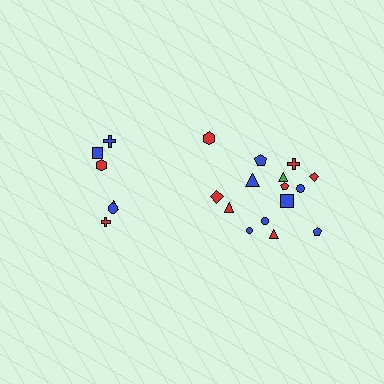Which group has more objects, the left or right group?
The right group.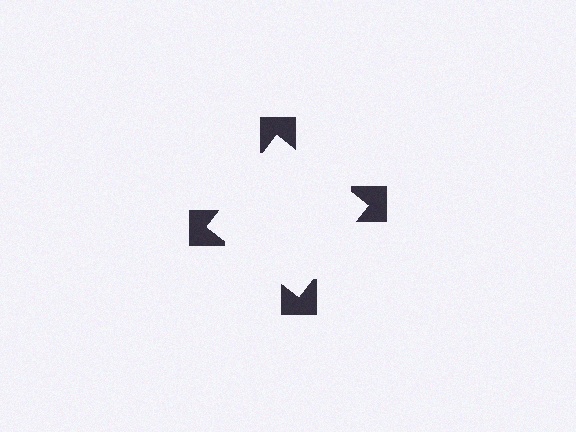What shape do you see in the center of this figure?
An illusory square — its edges are inferred from the aligned wedge cuts in the notched squares, not physically drawn.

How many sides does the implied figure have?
4 sides.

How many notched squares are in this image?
There are 4 — one at each vertex of the illusory square.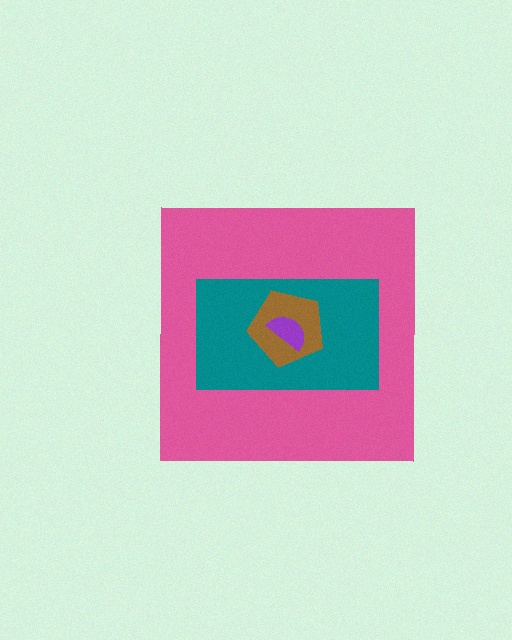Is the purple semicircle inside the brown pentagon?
Yes.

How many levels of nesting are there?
4.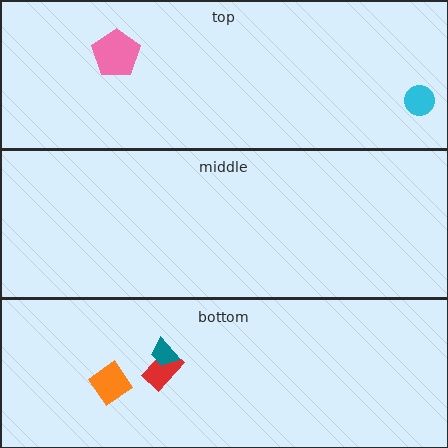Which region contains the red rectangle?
The bottom region.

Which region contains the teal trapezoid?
The bottom region.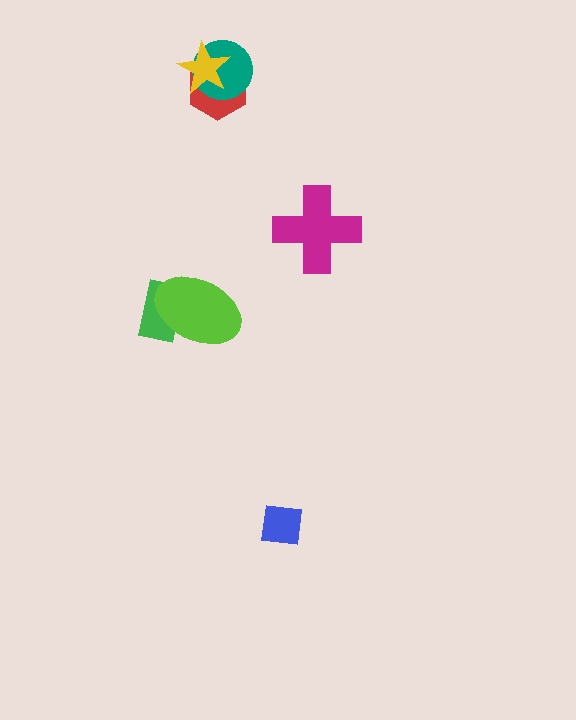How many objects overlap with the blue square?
0 objects overlap with the blue square.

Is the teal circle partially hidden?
Yes, it is partially covered by another shape.